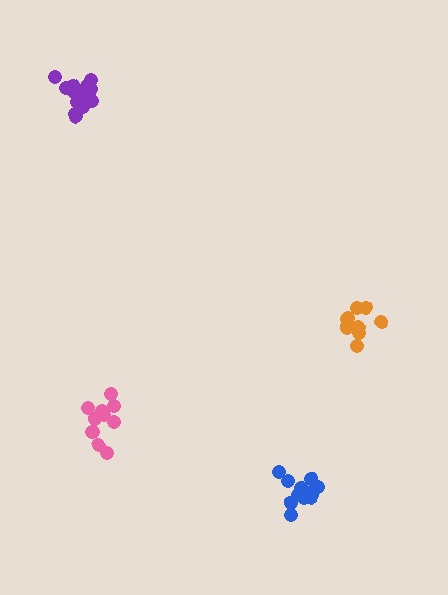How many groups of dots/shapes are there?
There are 4 groups.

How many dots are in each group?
Group 1: 14 dots, Group 2: 12 dots, Group 3: 9 dots, Group 4: 11 dots (46 total).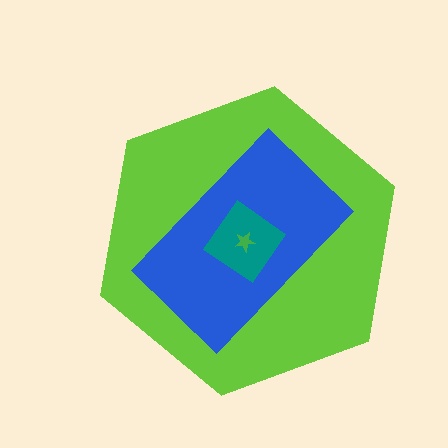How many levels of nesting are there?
4.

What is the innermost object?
The green star.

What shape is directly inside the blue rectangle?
The teal diamond.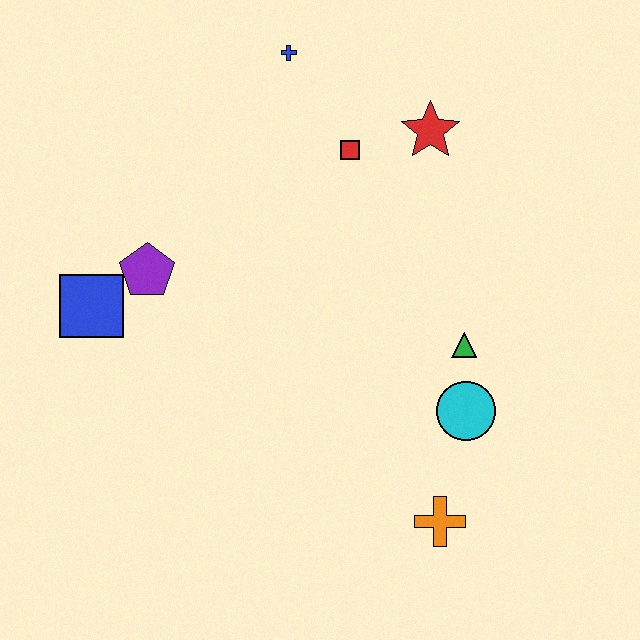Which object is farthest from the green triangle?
The blue square is farthest from the green triangle.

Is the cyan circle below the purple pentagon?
Yes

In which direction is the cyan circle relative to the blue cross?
The cyan circle is below the blue cross.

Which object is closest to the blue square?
The purple pentagon is closest to the blue square.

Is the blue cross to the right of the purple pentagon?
Yes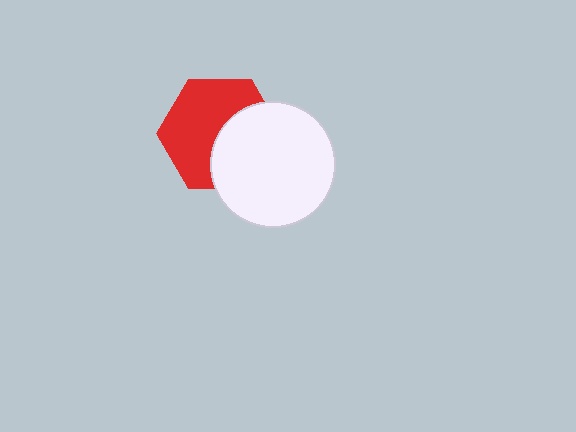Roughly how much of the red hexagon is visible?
About half of it is visible (roughly 58%).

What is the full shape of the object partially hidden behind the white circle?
The partially hidden object is a red hexagon.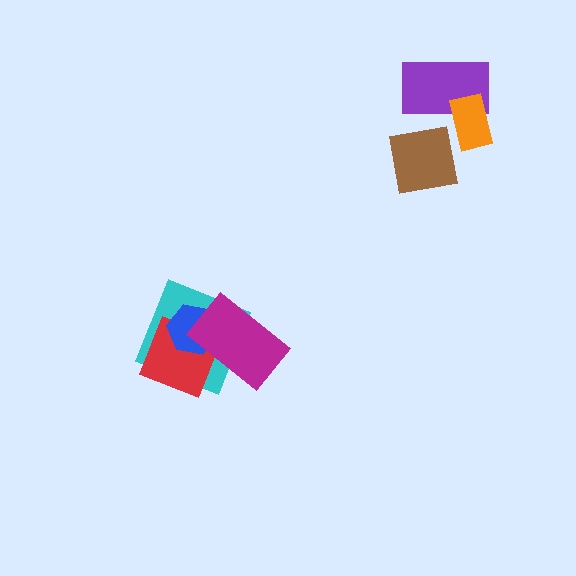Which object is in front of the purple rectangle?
The orange rectangle is in front of the purple rectangle.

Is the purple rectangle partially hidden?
Yes, it is partially covered by another shape.